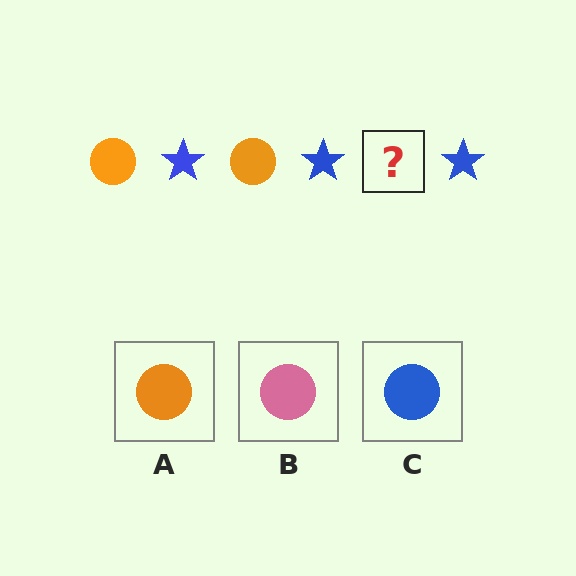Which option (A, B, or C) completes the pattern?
A.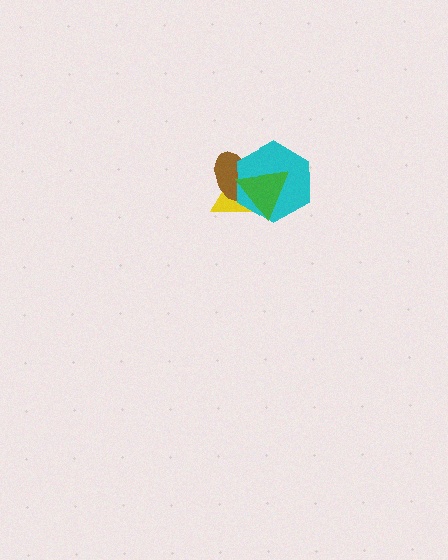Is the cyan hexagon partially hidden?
Yes, it is partially covered by another shape.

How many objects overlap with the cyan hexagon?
3 objects overlap with the cyan hexagon.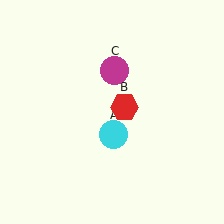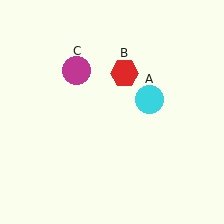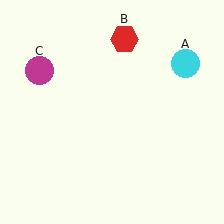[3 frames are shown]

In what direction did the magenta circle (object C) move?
The magenta circle (object C) moved left.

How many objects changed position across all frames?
3 objects changed position: cyan circle (object A), red hexagon (object B), magenta circle (object C).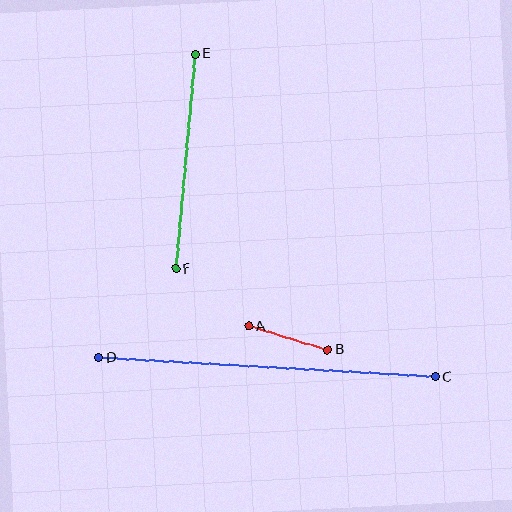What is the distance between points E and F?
The distance is approximately 216 pixels.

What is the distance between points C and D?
The distance is approximately 337 pixels.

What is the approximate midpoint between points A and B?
The midpoint is at approximately (288, 338) pixels.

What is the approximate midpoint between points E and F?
The midpoint is at approximately (185, 161) pixels.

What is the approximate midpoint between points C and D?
The midpoint is at approximately (267, 367) pixels.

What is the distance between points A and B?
The distance is approximately 82 pixels.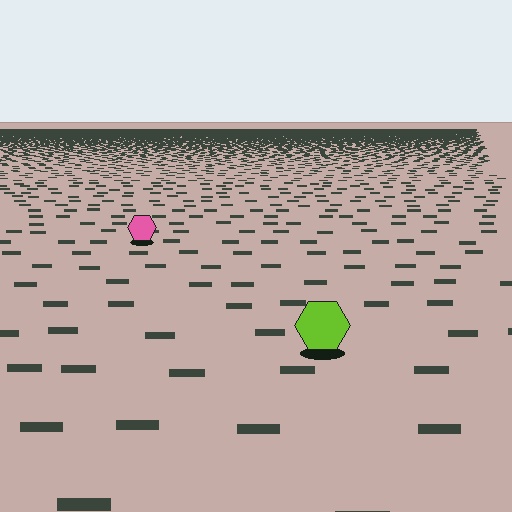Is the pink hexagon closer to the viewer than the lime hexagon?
No. The lime hexagon is closer — you can tell from the texture gradient: the ground texture is coarser near it.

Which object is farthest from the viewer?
The pink hexagon is farthest from the viewer. It appears smaller and the ground texture around it is denser.